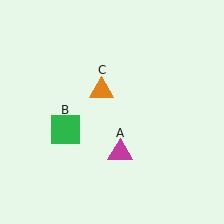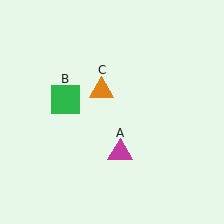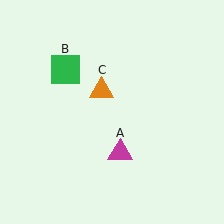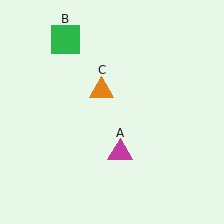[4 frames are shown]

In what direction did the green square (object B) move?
The green square (object B) moved up.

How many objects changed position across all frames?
1 object changed position: green square (object B).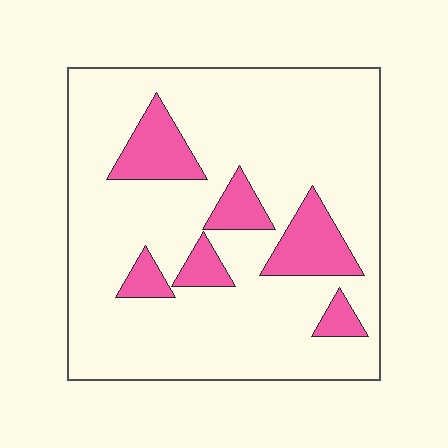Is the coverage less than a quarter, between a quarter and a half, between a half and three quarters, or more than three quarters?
Less than a quarter.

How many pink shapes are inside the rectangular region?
6.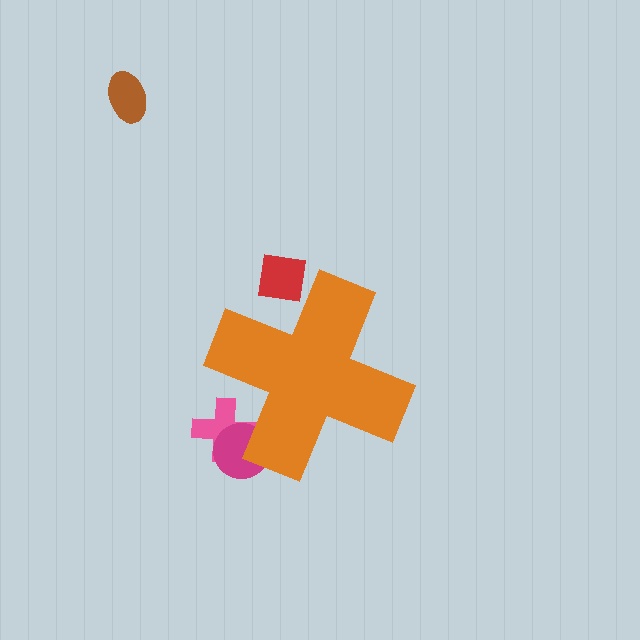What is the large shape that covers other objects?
An orange cross.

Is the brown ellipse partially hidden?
No, the brown ellipse is fully visible.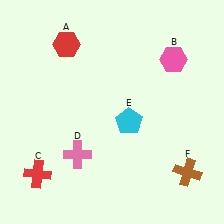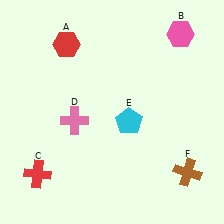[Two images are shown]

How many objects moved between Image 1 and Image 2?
2 objects moved between the two images.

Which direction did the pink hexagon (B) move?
The pink hexagon (B) moved up.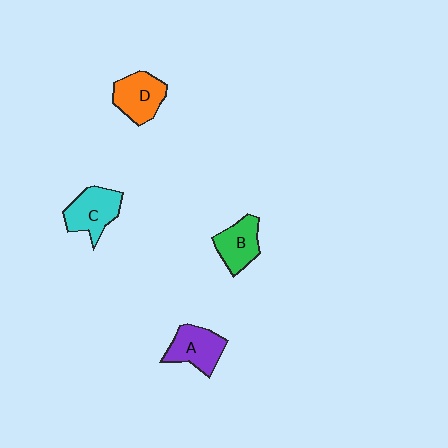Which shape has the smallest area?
Shape B (green).